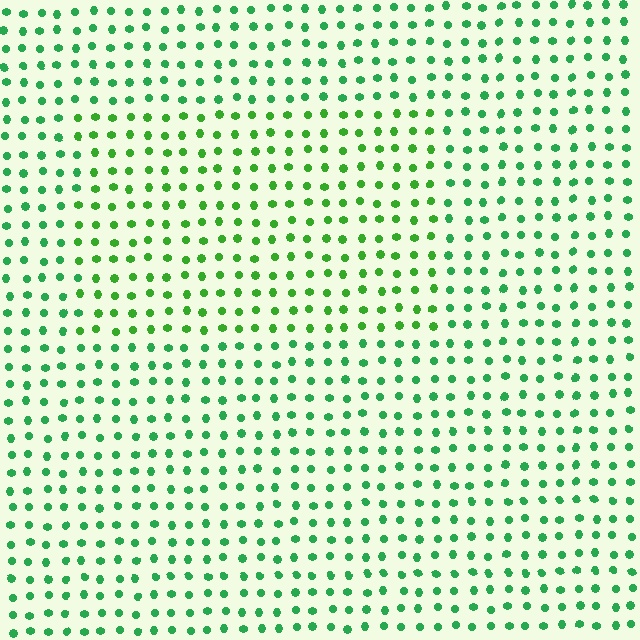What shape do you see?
I see a rectangle.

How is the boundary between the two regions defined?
The boundary is defined purely by a slight shift in hue (about 24 degrees). Spacing, size, and orientation are identical on both sides.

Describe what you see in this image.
The image is filled with small green elements in a uniform arrangement. A rectangle-shaped region is visible where the elements are tinted to a slightly different hue, forming a subtle color boundary.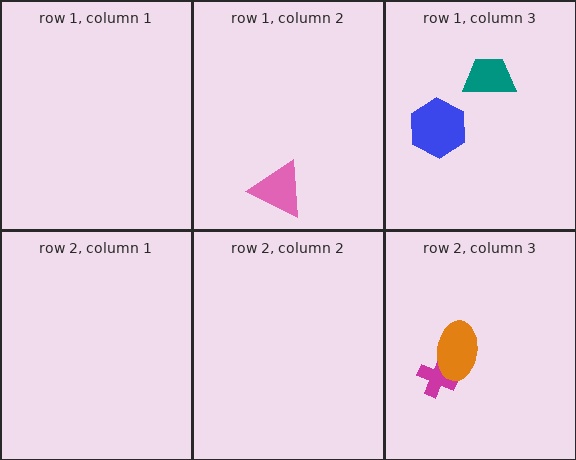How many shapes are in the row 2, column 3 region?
2.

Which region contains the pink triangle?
The row 1, column 2 region.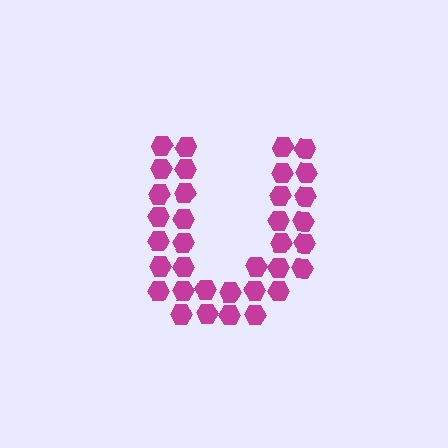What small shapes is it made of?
It is made of small hexagons.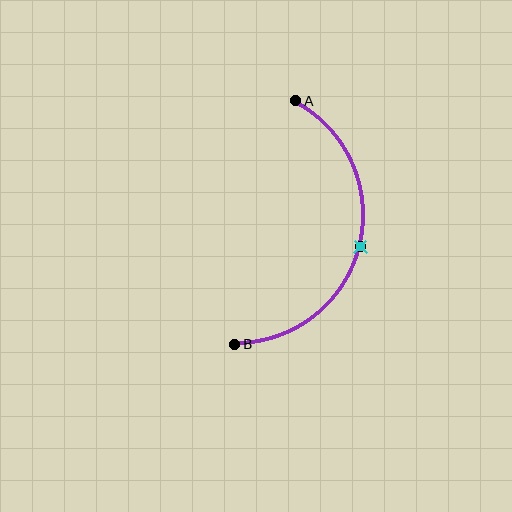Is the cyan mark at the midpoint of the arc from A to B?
Yes. The cyan mark lies on the arc at equal arc-length from both A and B — it is the arc midpoint.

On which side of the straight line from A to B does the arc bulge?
The arc bulges to the right of the straight line connecting A and B.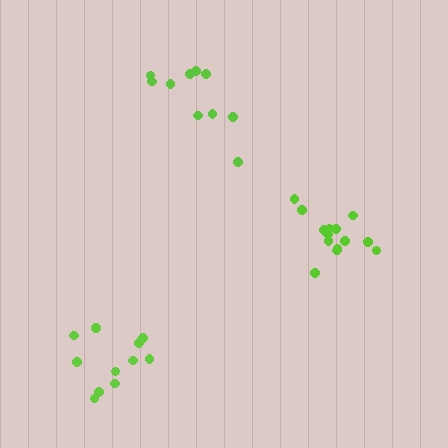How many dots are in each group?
Group 1: 14 dots, Group 2: 10 dots, Group 3: 11 dots (35 total).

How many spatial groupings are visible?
There are 3 spatial groupings.